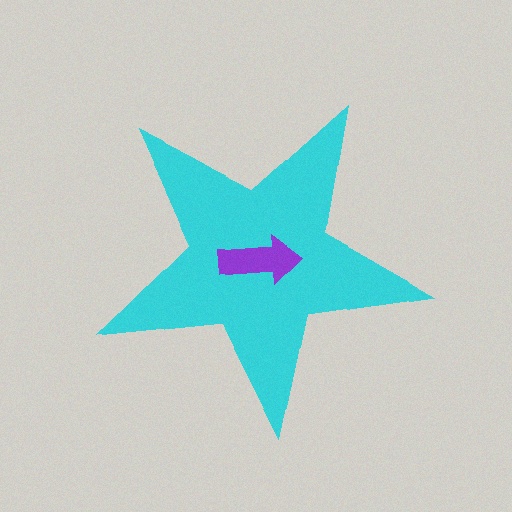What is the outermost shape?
The cyan star.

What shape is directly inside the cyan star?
The purple arrow.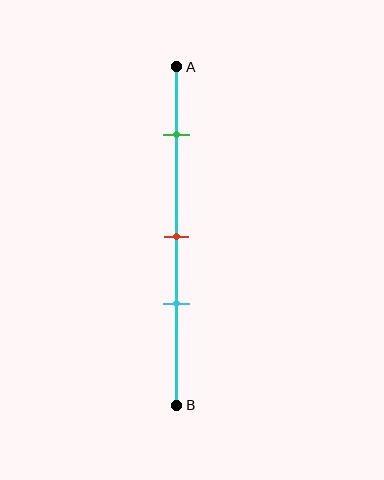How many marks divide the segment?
There are 3 marks dividing the segment.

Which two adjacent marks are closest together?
The red and cyan marks are the closest adjacent pair.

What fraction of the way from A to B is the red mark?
The red mark is approximately 50% (0.5) of the way from A to B.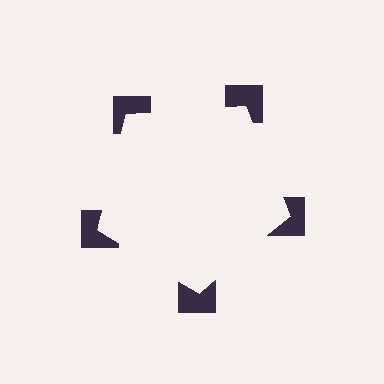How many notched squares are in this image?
There are 5 — one at each vertex of the illusory pentagon.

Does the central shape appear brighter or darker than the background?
It typically appears slightly brighter than the background, even though no actual brightness change is drawn.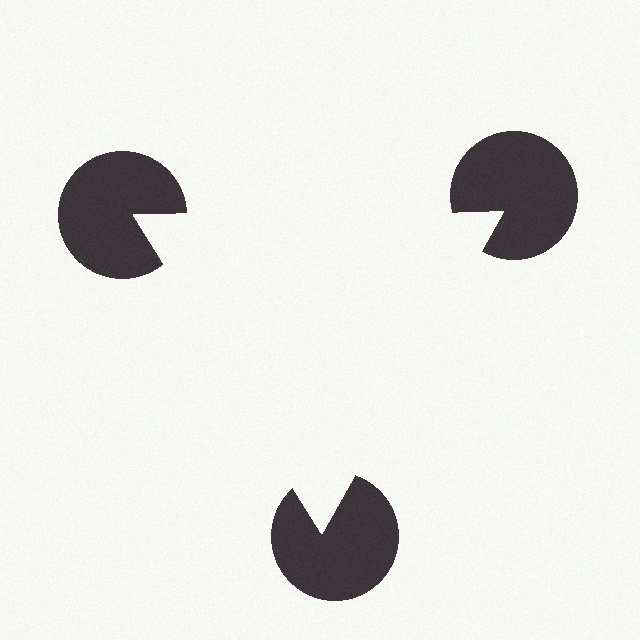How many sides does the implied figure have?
3 sides.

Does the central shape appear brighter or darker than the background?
It typically appears slightly brighter than the background, even though no actual brightness change is drawn.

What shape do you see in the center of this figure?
An illusory triangle — its edges are inferred from the aligned wedge cuts in the pac-man discs, not physically drawn.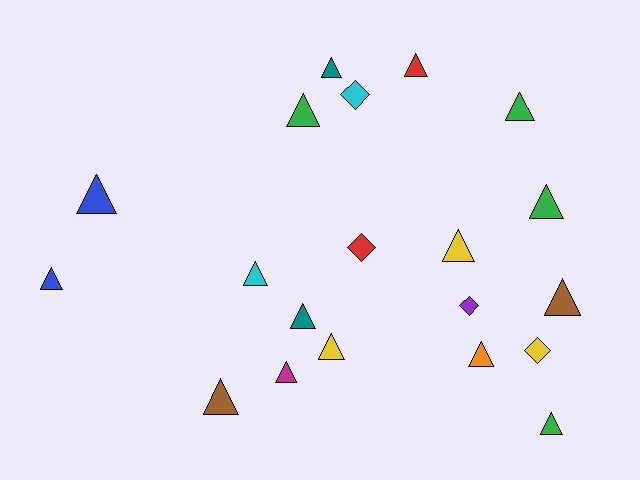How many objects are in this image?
There are 20 objects.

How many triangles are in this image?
There are 16 triangles.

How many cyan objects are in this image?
There are 2 cyan objects.